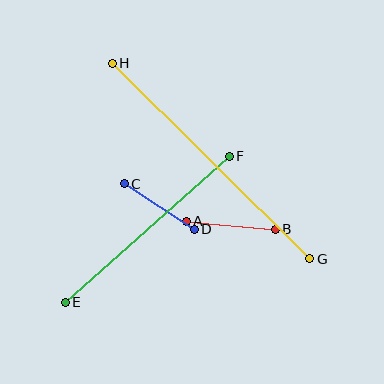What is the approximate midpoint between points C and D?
The midpoint is at approximately (159, 206) pixels.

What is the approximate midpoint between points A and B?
The midpoint is at approximately (231, 225) pixels.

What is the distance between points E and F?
The distance is approximately 220 pixels.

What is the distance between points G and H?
The distance is approximately 278 pixels.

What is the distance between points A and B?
The distance is approximately 89 pixels.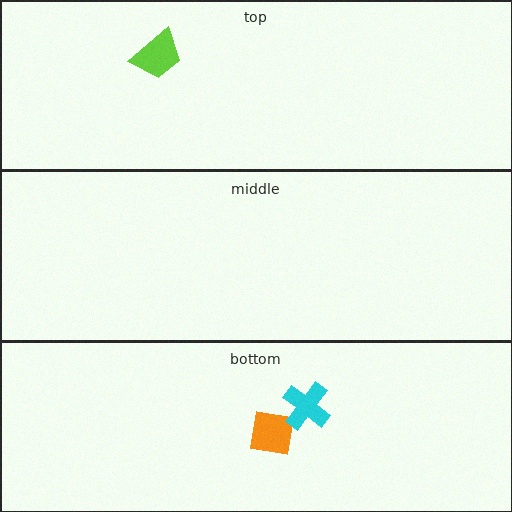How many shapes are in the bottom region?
2.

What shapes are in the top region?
The lime trapezoid.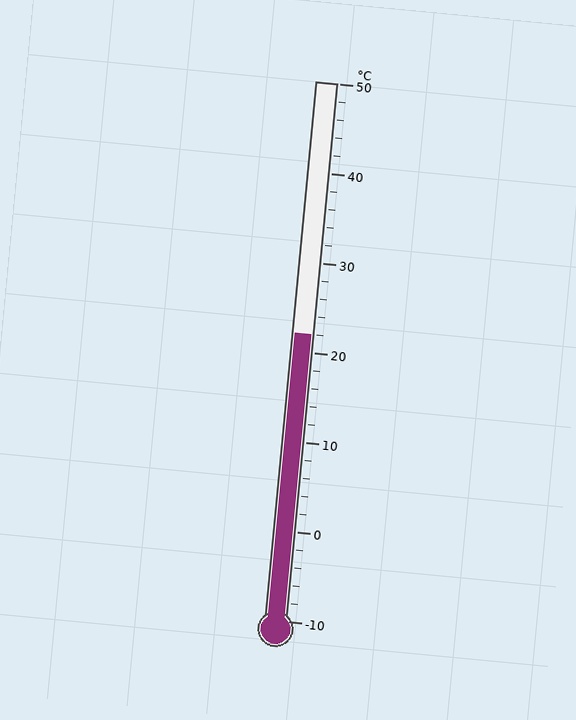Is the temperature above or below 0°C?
The temperature is above 0°C.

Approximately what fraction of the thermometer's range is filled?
The thermometer is filled to approximately 55% of its range.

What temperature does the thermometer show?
The thermometer shows approximately 22°C.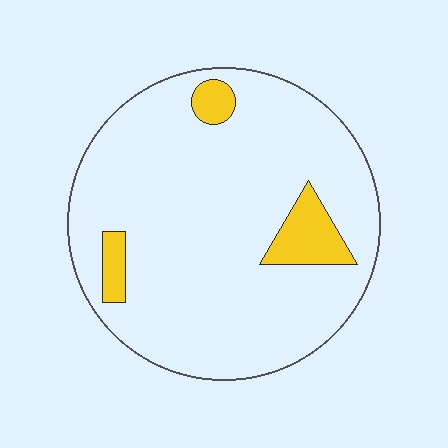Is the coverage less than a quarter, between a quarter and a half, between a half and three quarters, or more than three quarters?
Less than a quarter.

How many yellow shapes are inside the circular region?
3.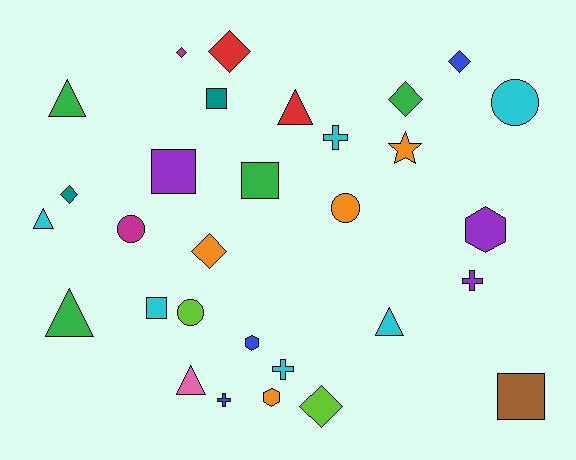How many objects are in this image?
There are 30 objects.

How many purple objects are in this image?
There are 3 purple objects.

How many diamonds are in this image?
There are 7 diamonds.